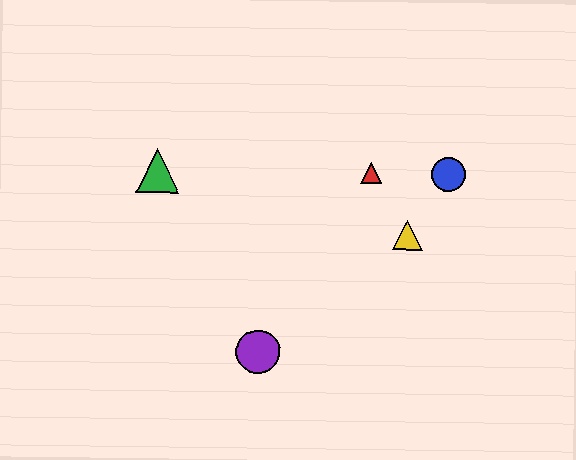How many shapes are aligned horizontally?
3 shapes (the red triangle, the blue circle, the green triangle) are aligned horizontally.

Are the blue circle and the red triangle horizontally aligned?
Yes, both are at y≈175.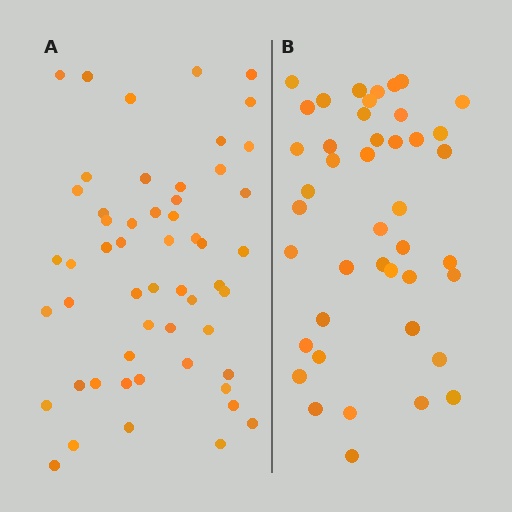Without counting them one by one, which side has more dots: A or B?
Region A (the left region) has more dots.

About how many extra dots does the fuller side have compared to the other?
Region A has roughly 12 or so more dots than region B.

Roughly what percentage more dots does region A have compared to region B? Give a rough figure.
About 25% more.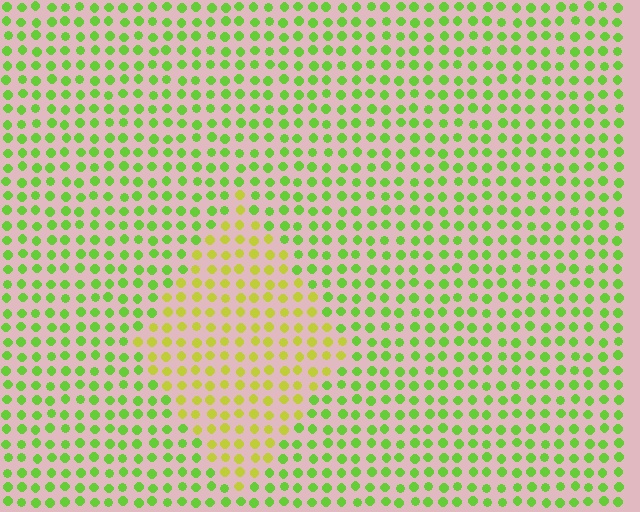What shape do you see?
I see a diamond.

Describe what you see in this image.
The image is filled with small lime elements in a uniform arrangement. A diamond-shaped region is visible where the elements are tinted to a slightly different hue, forming a subtle color boundary.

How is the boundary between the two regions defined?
The boundary is defined purely by a slight shift in hue (about 36 degrees). Spacing, size, and orientation are identical on both sides.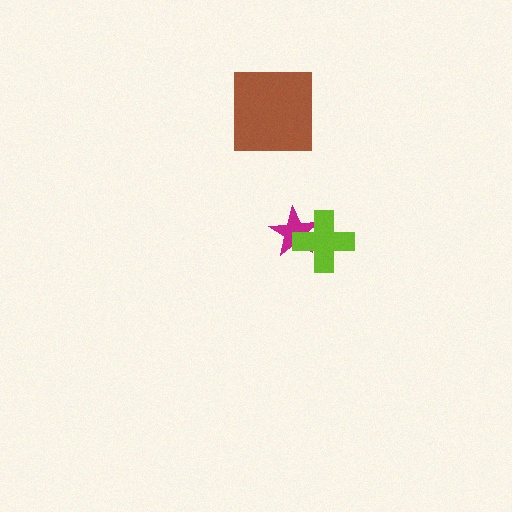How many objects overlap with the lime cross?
1 object overlaps with the lime cross.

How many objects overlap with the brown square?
0 objects overlap with the brown square.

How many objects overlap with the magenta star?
1 object overlaps with the magenta star.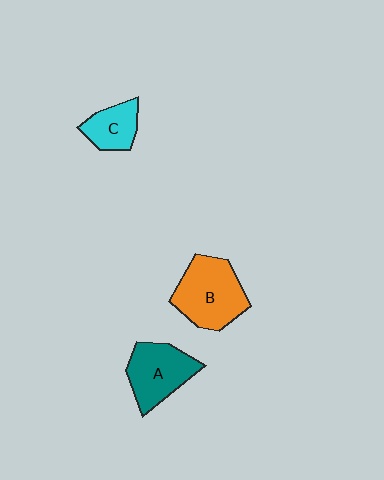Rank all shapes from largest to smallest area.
From largest to smallest: B (orange), A (teal), C (cyan).